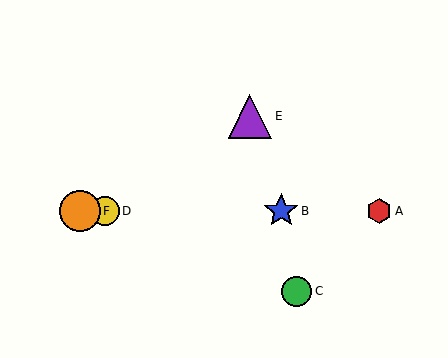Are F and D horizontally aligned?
Yes, both are at y≈211.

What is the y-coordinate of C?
Object C is at y≈291.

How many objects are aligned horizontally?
4 objects (A, B, D, F) are aligned horizontally.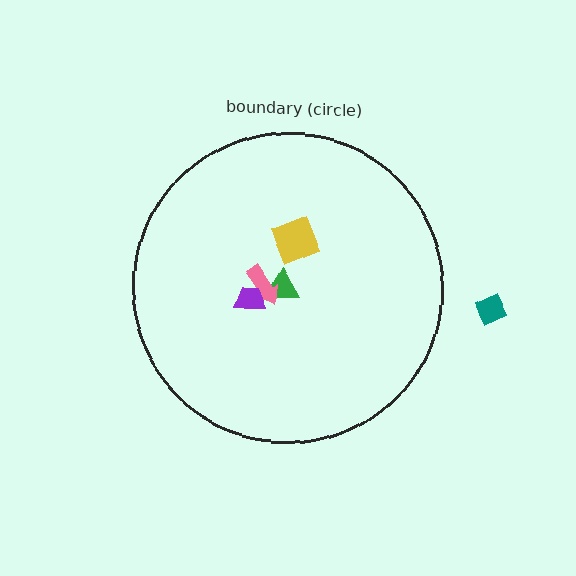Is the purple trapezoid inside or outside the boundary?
Inside.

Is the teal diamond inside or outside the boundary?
Outside.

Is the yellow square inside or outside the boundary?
Inside.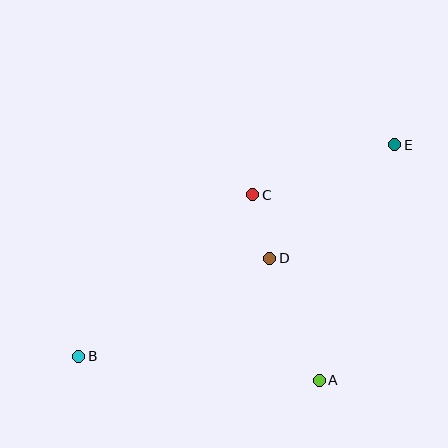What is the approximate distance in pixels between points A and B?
The distance between A and B is approximately 242 pixels.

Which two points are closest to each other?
Points C and D are closest to each other.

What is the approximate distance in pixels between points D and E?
The distance between D and E is approximately 169 pixels.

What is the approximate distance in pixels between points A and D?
The distance between A and D is approximately 132 pixels.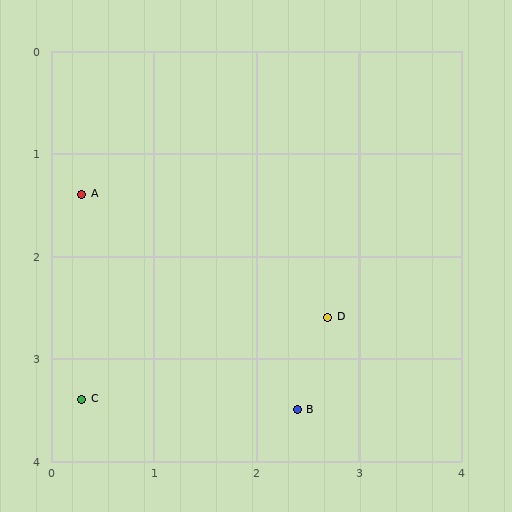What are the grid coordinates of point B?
Point B is at approximately (2.4, 3.5).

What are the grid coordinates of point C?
Point C is at approximately (0.3, 3.4).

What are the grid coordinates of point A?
Point A is at approximately (0.3, 1.4).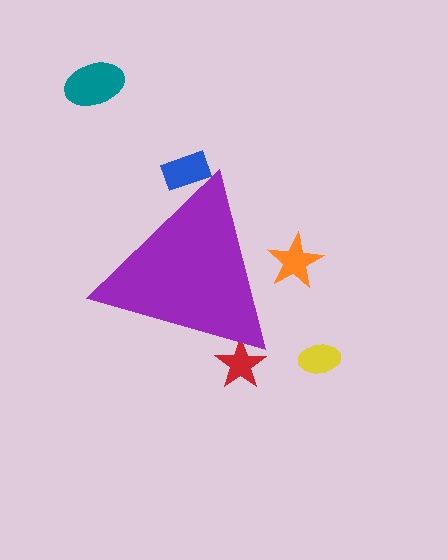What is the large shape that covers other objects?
A purple triangle.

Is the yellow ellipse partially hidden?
No, the yellow ellipse is fully visible.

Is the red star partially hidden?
Yes, the red star is partially hidden behind the purple triangle.